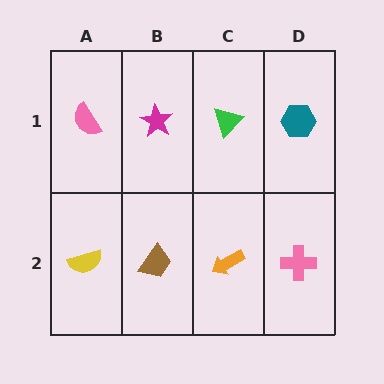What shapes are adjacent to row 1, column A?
A yellow semicircle (row 2, column A), a magenta star (row 1, column B).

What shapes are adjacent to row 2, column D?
A teal hexagon (row 1, column D), an orange arrow (row 2, column C).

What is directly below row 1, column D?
A pink cross.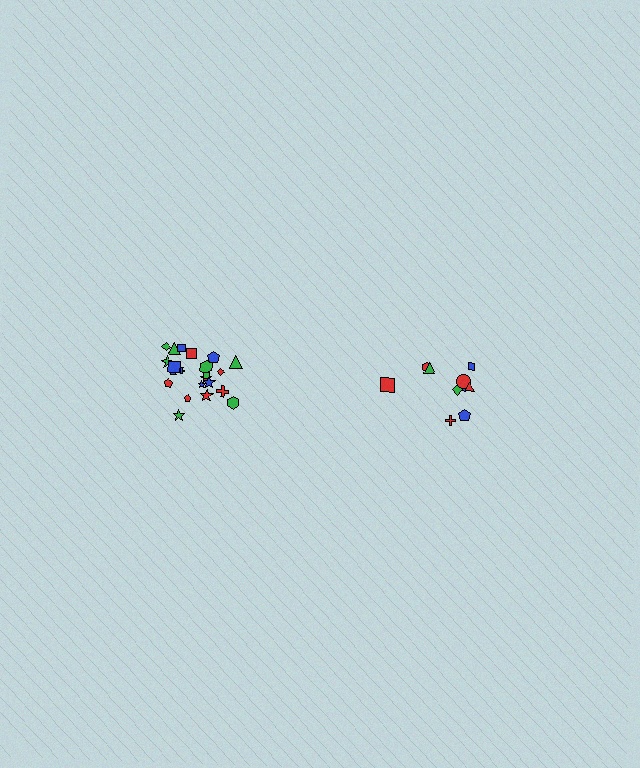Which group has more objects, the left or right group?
The left group.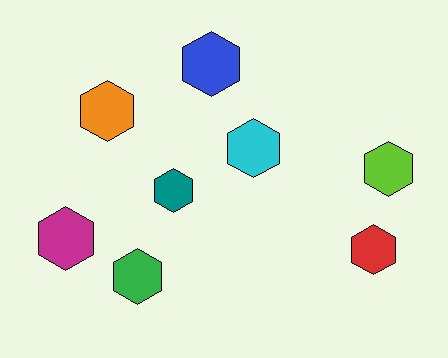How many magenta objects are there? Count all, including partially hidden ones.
There is 1 magenta object.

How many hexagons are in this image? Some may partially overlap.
There are 8 hexagons.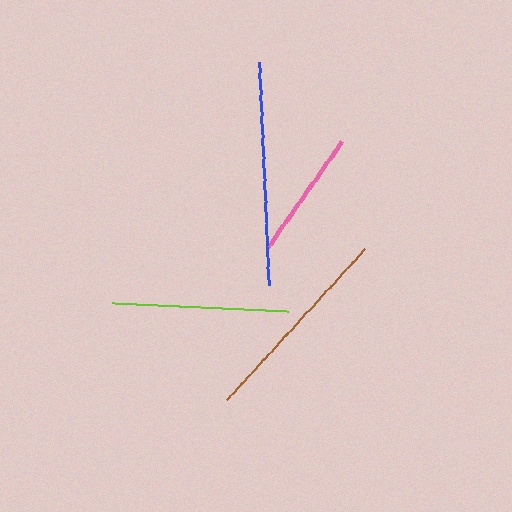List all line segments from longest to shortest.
From longest to shortest: blue, brown, lime, pink.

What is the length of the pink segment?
The pink segment is approximately 129 pixels long.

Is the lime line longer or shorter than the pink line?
The lime line is longer than the pink line.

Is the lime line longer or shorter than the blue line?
The blue line is longer than the lime line.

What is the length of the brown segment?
The brown segment is approximately 205 pixels long.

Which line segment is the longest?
The blue line is the longest at approximately 223 pixels.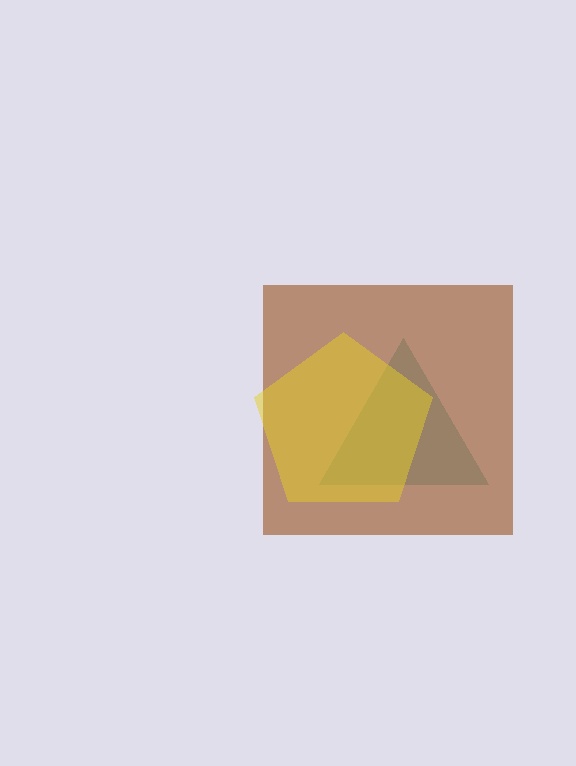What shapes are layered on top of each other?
The layered shapes are: a teal triangle, a brown square, a yellow pentagon.